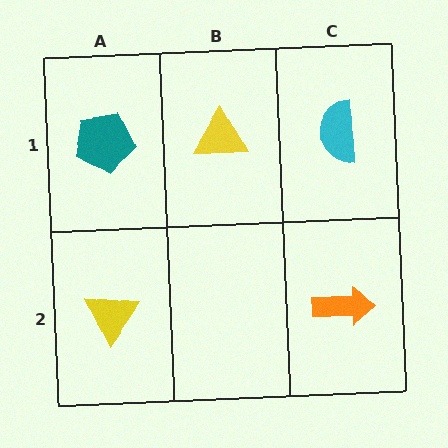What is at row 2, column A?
A yellow triangle.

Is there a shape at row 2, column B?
No, that cell is empty.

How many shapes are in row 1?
3 shapes.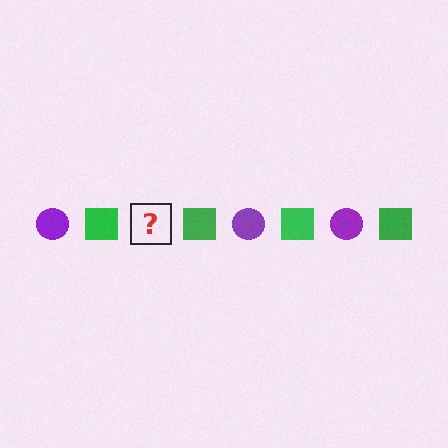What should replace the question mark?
The question mark should be replaced with a purple circle.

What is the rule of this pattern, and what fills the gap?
The rule is that the pattern alternates between purple circle and green square. The gap should be filled with a purple circle.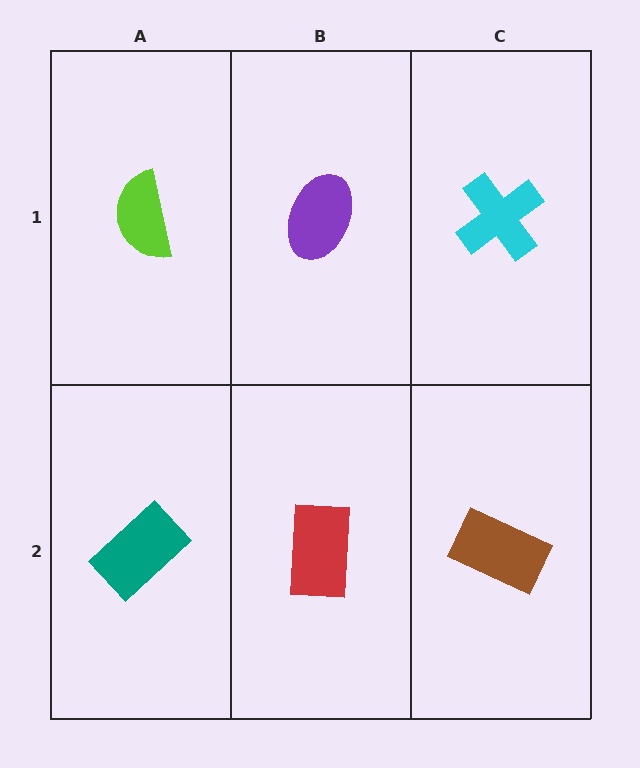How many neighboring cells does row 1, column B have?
3.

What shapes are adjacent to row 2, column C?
A cyan cross (row 1, column C), a red rectangle (row 2, column B).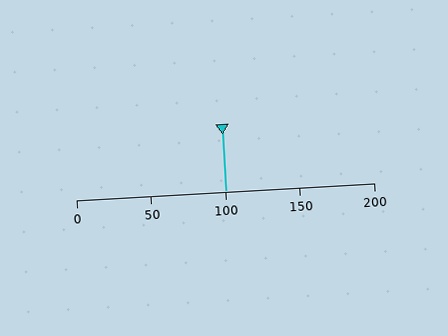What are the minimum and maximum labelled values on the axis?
The axis runs from 0 to 200.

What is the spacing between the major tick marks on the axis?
The major ticks are spaced 50 apart.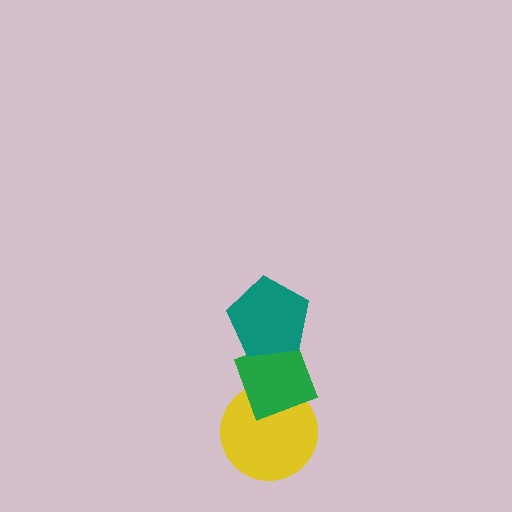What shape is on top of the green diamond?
The teal pentagon is on top of the green diamond.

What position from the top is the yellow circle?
The yellow circle is 3rd from the top.